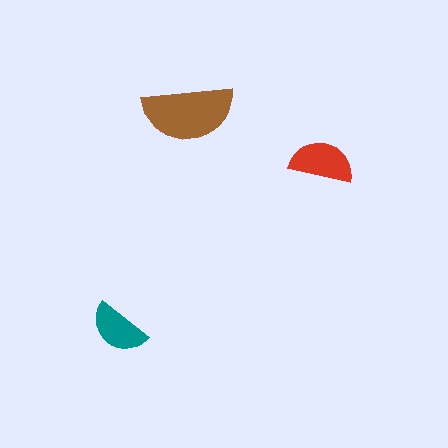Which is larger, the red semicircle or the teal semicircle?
The red one.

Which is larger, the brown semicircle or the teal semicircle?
The brown one.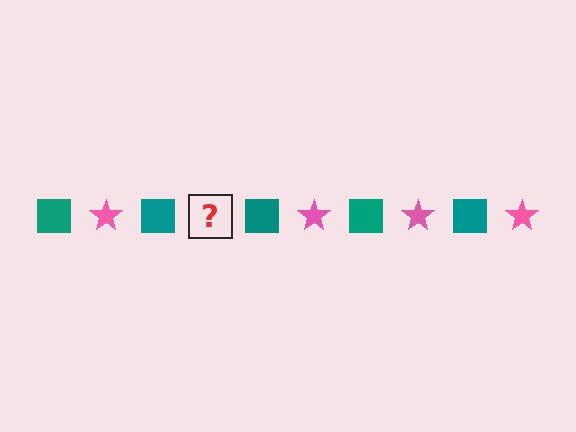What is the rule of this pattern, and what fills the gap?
The rule is that the pattern alternates between teal square and pink star. The gap should be filled with a pink star.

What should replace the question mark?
The question mark should be replaced with a pink star.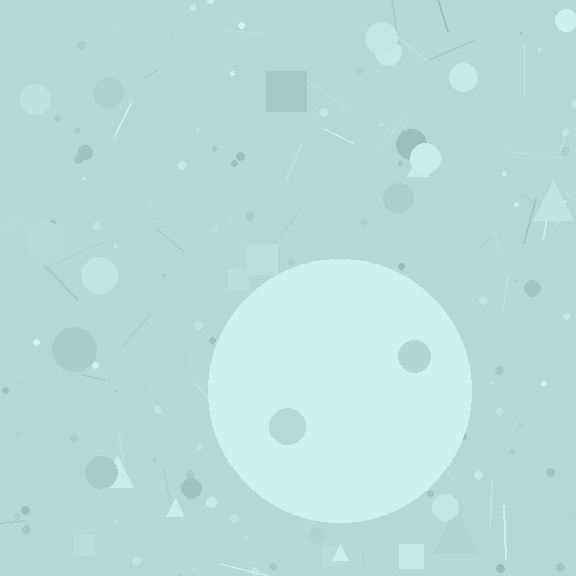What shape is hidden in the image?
A circle is hidden in the image.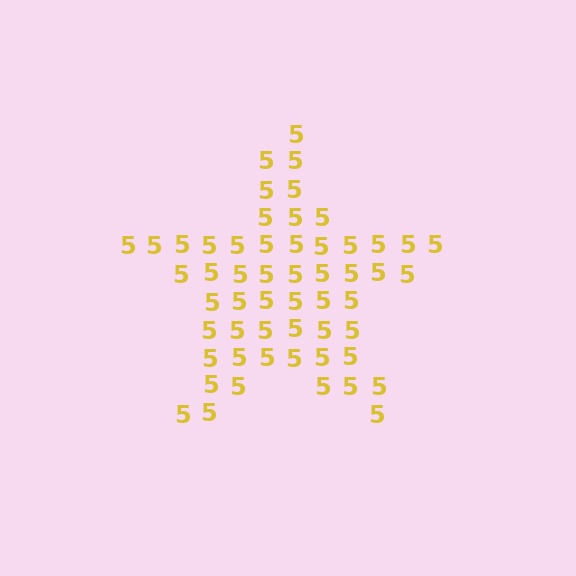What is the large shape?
The large shape is a star.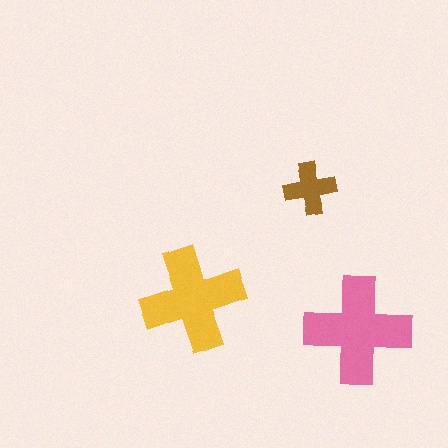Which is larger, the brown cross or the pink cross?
The pink one.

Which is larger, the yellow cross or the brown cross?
The yellow one.